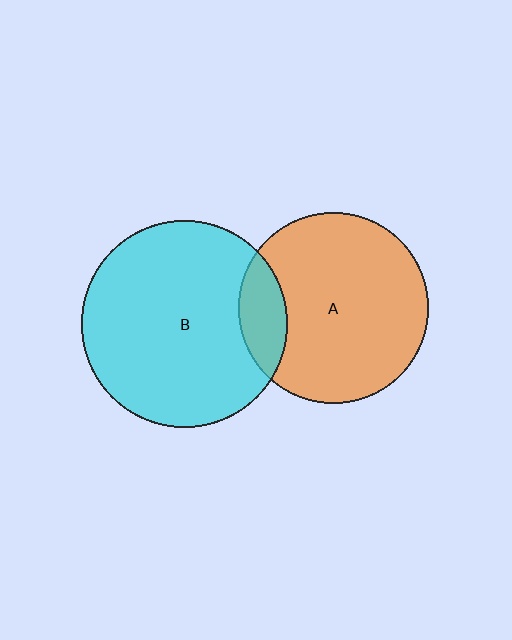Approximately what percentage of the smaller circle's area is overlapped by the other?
Approximately 15%.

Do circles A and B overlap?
Yes.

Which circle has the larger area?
Circle B (cyan).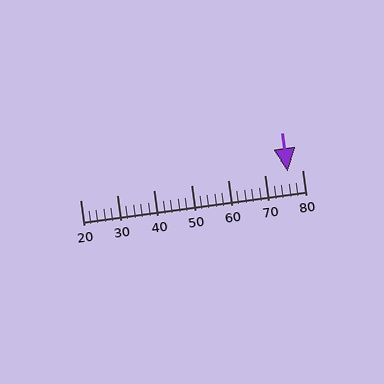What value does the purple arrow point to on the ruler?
The purple arrow points to approximately 76.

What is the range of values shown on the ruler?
The ruler shows values from 20 to 80.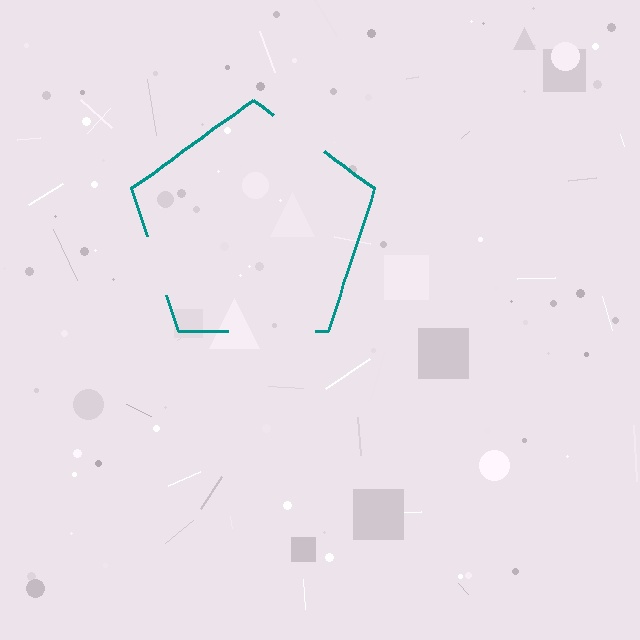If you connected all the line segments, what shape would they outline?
They would outline a pentagon.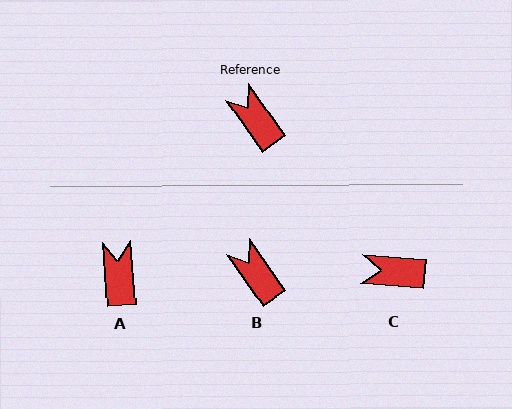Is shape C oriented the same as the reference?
No, it is off by about 50 degrees.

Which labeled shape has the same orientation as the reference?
B.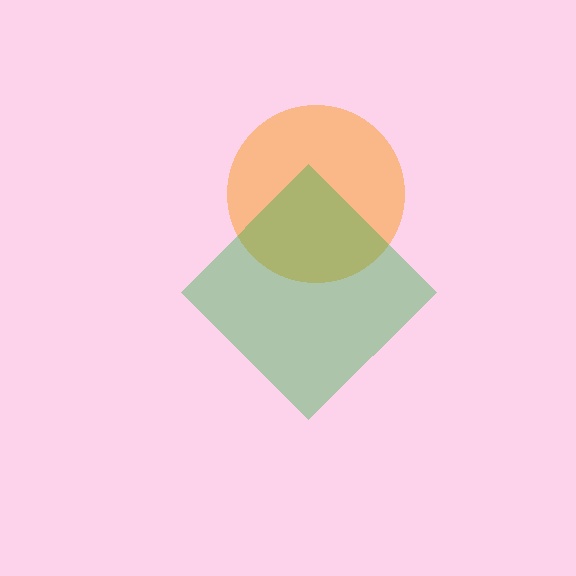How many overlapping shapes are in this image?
There are 2 overlapping shapes in the image.